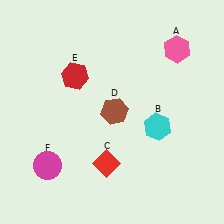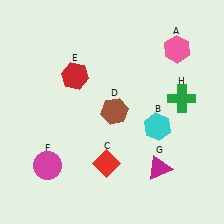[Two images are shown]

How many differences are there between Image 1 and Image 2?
There are 2 differences between the two images.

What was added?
A magenta triangle (G), a green cross (H) were added in Image 2.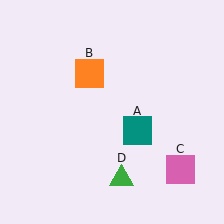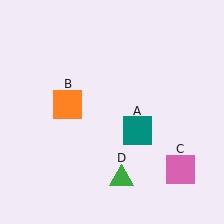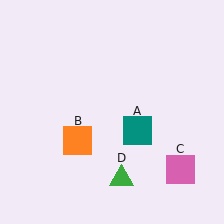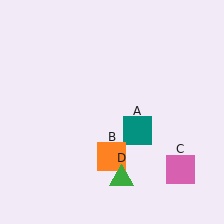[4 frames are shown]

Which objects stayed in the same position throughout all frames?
Teal square (object A) and pink square (object C) and green triangle (object D) remained stationary.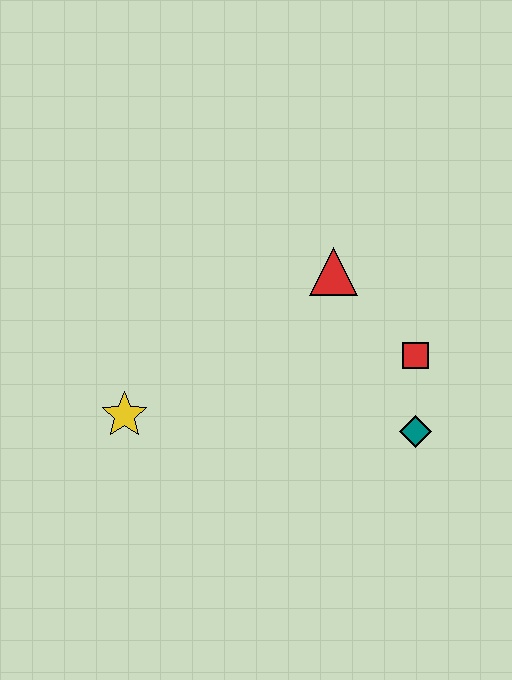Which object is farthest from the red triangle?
The yellow star is farthest from the red triangle.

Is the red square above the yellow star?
Yes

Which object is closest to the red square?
The teal diamond is closest to the red square.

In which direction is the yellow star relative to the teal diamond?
The yellow star is to the left of the teal diamond.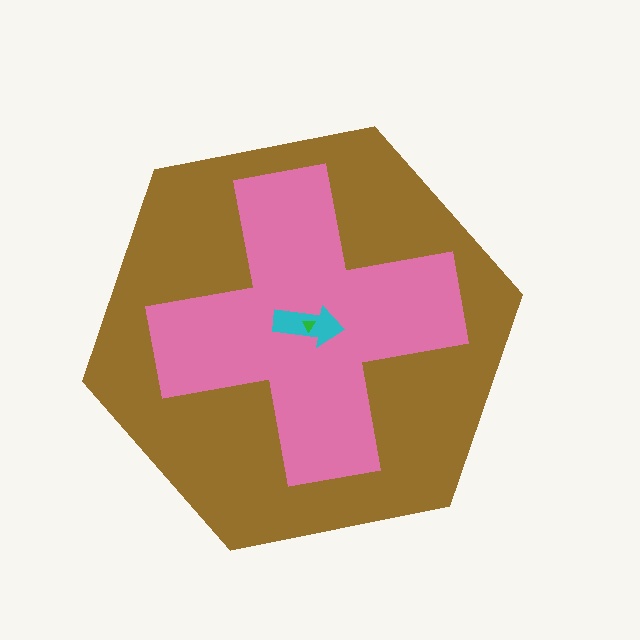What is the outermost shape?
The brown hexagon.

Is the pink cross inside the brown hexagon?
Yes.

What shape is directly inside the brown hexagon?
The pink cross.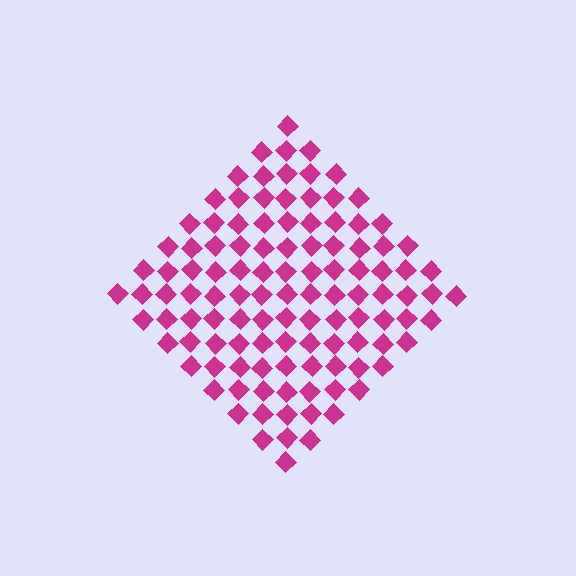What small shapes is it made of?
It is made of small diamonds.